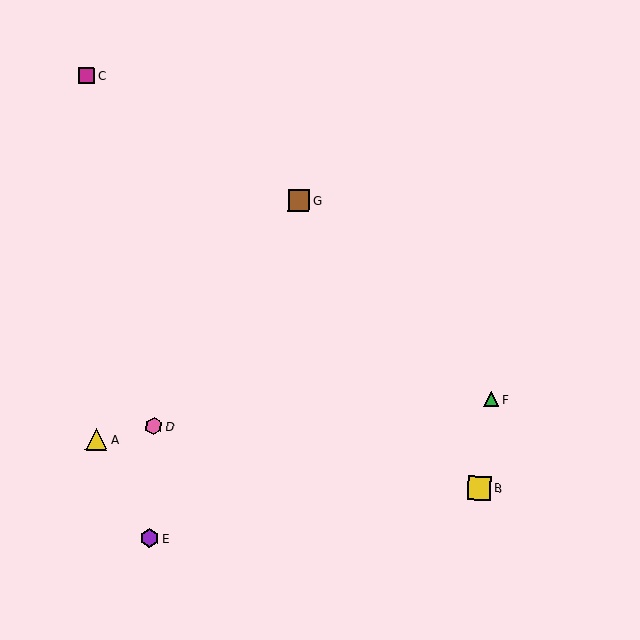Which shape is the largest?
The yellow square (labeled B) is the largest.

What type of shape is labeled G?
Shape G is a brown square.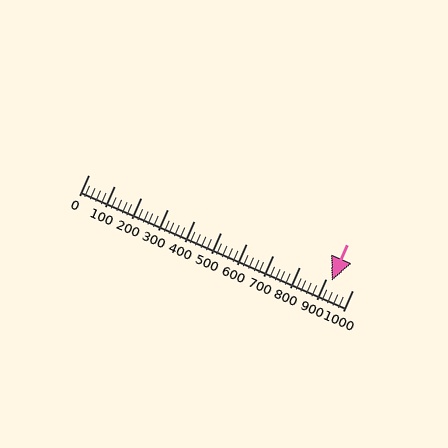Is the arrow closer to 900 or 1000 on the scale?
The arrow is closer to 900.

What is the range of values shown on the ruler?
The ruler shows values from 0 to 1000.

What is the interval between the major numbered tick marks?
The major tick marks are spaced 100 units apart.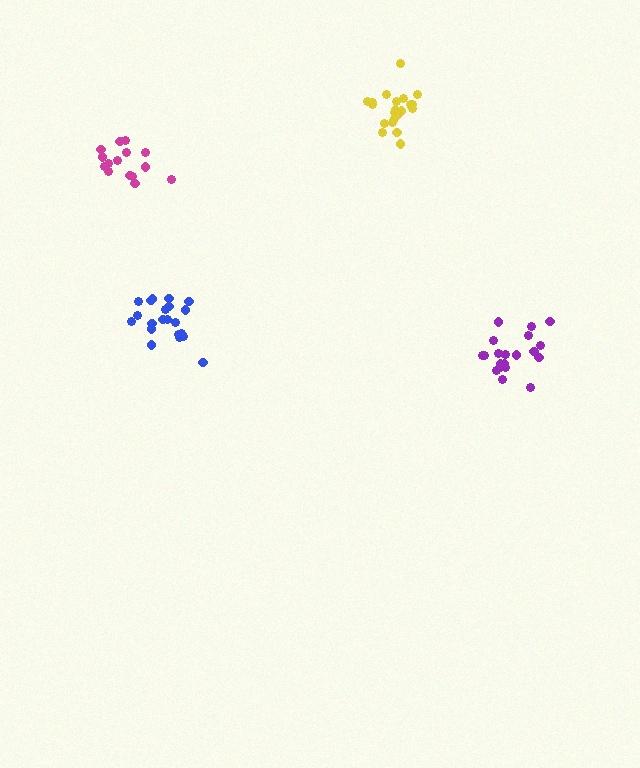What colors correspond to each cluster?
The clusters are colored: magenta, blue, purple, yellow.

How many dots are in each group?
Group 1: 15 dots, Group 2: 21 dots, Group 3: 20 dots, Group 4: 21 dots (77 total).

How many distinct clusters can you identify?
There are 4 distinct clusters.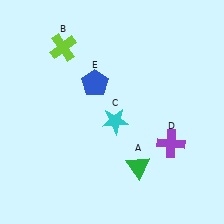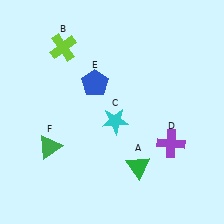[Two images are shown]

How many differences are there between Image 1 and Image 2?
There is 1 difference between the two images.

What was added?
A green triangle (F) was added in Image 2.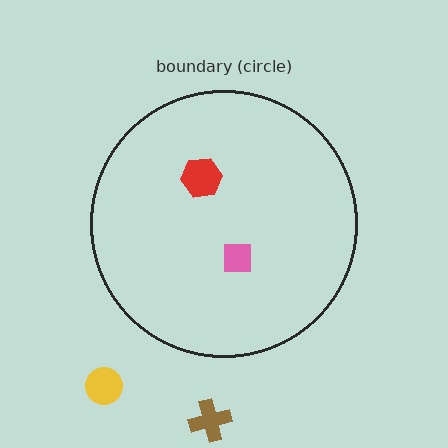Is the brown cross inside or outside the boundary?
Outside.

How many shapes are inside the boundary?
2 inside, 2 outside.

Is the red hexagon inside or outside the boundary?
Inside.